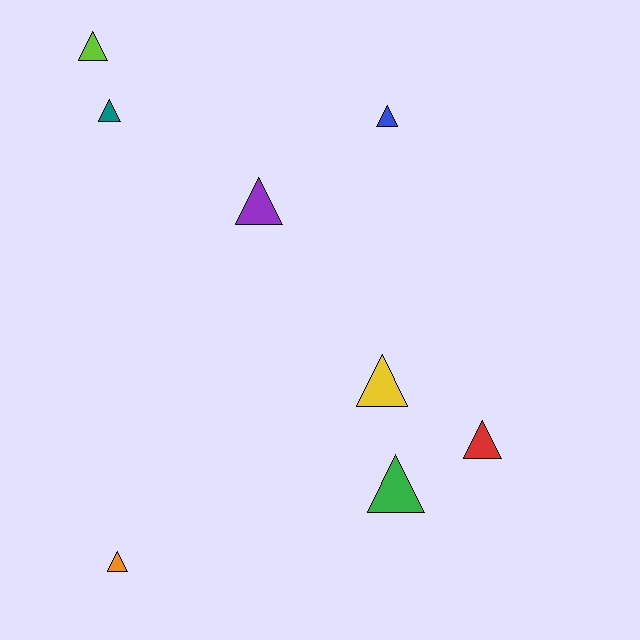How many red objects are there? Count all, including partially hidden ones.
There is 1 red object.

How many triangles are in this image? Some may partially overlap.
There are 8 triangles.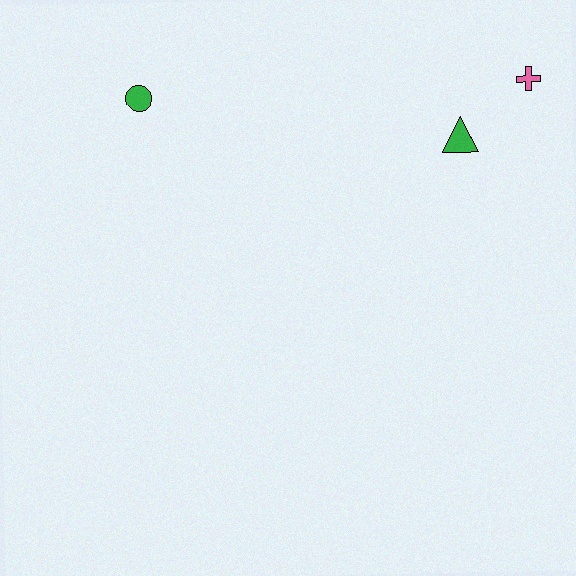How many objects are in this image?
There are 3 objects.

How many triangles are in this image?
There is 1 triangle.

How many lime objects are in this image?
There are no lime objects.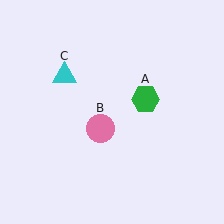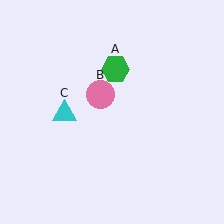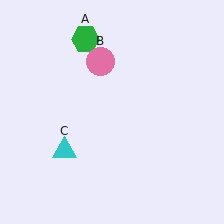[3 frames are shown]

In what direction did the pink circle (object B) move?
The pink circle (object B) moved up.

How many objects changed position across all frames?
3 objects changed position: green hexagon (object A), pink circle (object B), cyan triangle (object C).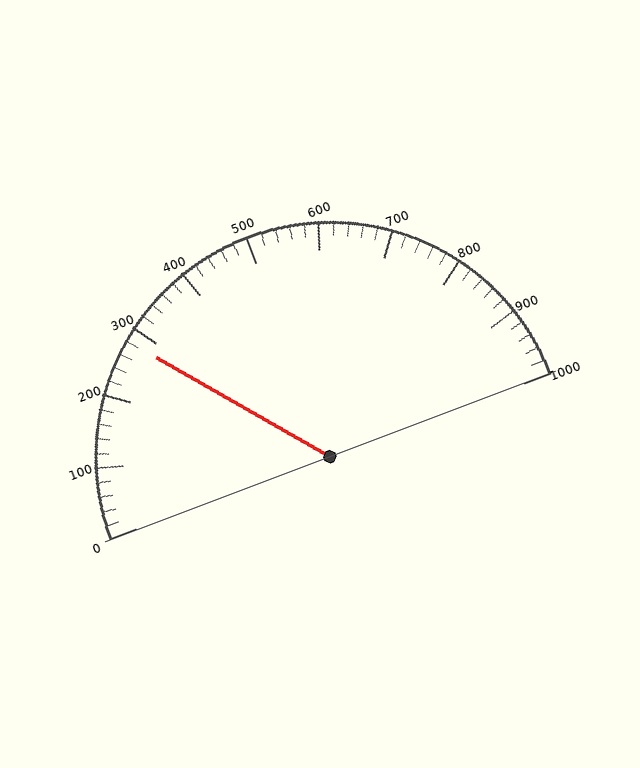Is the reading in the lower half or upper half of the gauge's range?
The reading is in the lower half of the range (0 to 1000).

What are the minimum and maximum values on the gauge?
The gauge ranges from 0 to 1000.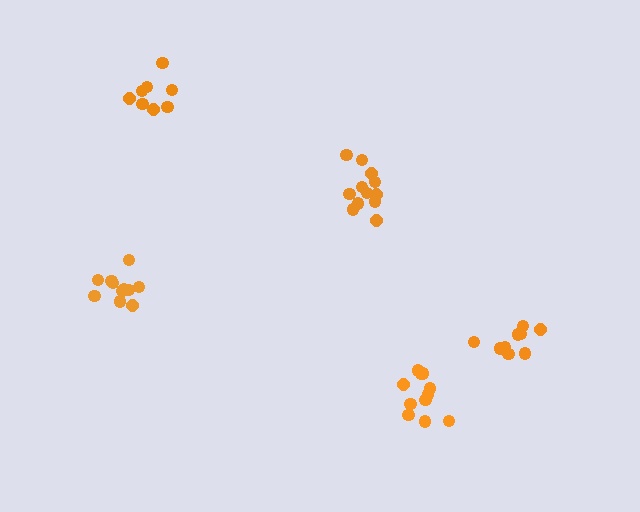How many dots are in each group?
Group 1: 11 dots, Group 2: 11 dots, Group 3: 8 dots, Group 4: 9 dots, Group 5: 12 dots (51 total).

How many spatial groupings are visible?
There are 5 spatial groupings.